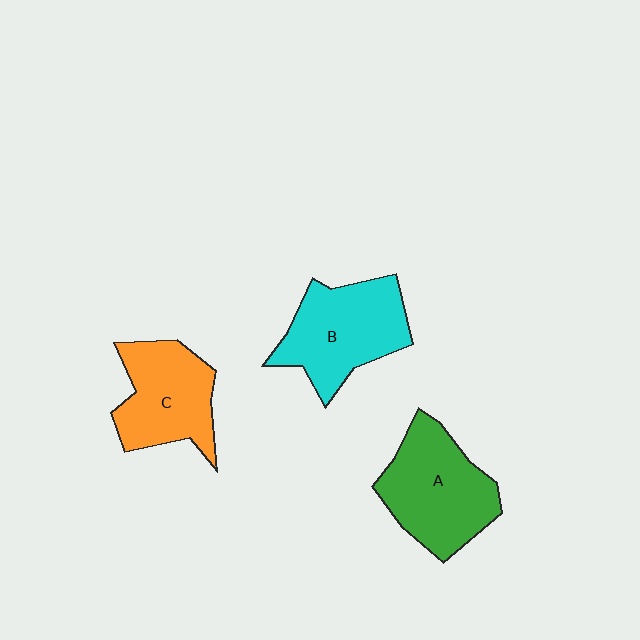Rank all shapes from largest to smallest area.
From largest to smallest: A (green), B (cyan), C (orange).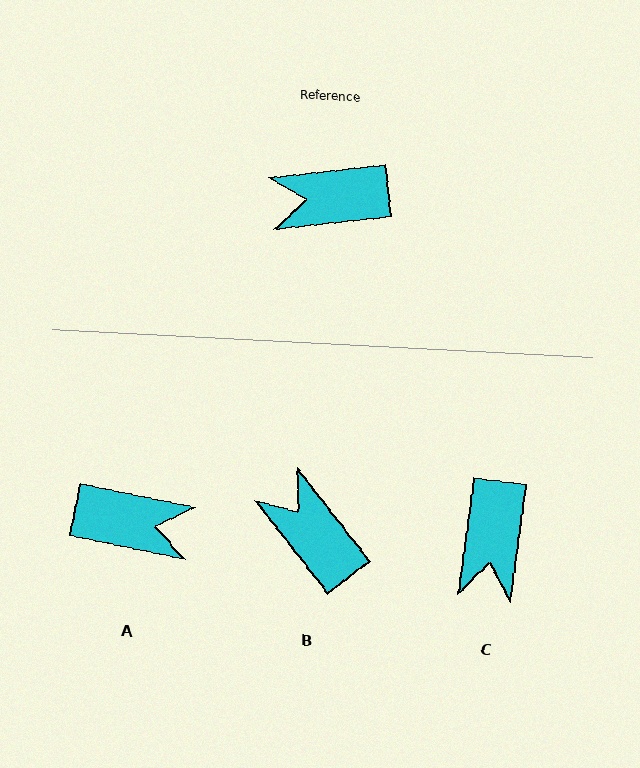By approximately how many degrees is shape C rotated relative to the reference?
Approximately 76 degrees counter-clockwise.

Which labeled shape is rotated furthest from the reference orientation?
A, about 162 degrees away.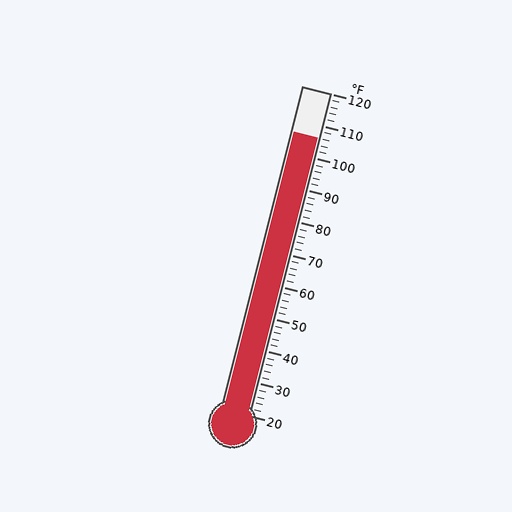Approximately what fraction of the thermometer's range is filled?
The thermometer is filled to approximately 85% of its range.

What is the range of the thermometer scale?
The thermometer scale ranges from 20°F to 120°F.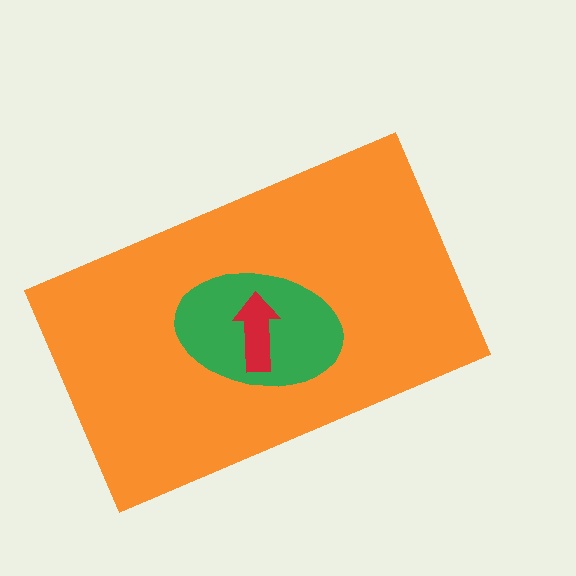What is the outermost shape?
The orange rectangle.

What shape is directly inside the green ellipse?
The red arrow.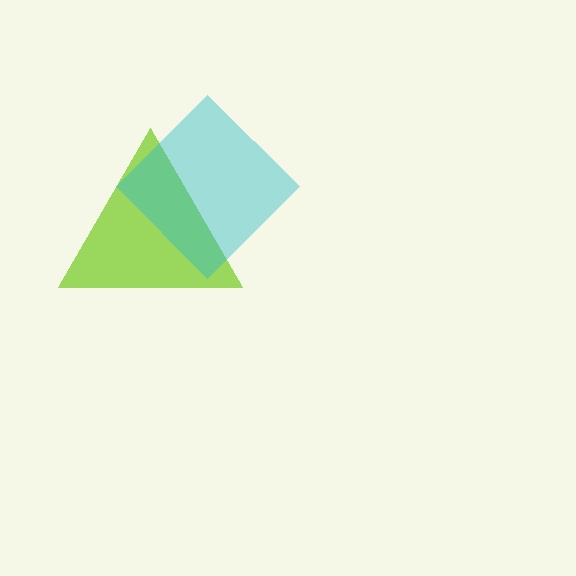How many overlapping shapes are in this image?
There are 2 overlapping shapes in the image.